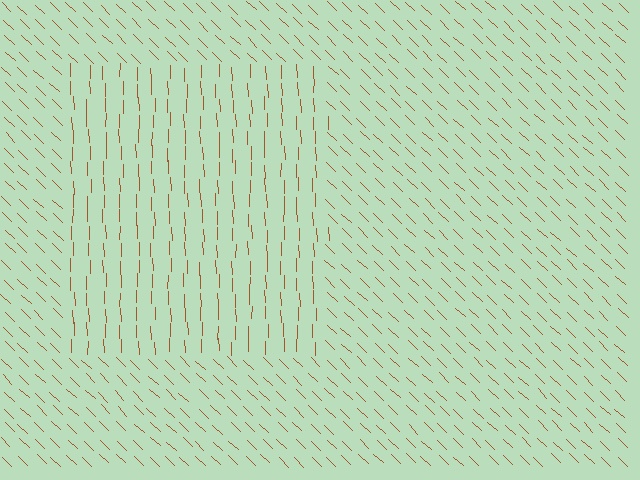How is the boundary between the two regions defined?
The boundary is defined purely by a change in line orientation (approximately 45 degrees difference). All lines are the same color and thickness.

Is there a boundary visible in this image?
Yes, there is a texture boundary formed by a change in line orientation.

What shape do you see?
I see a rectangle.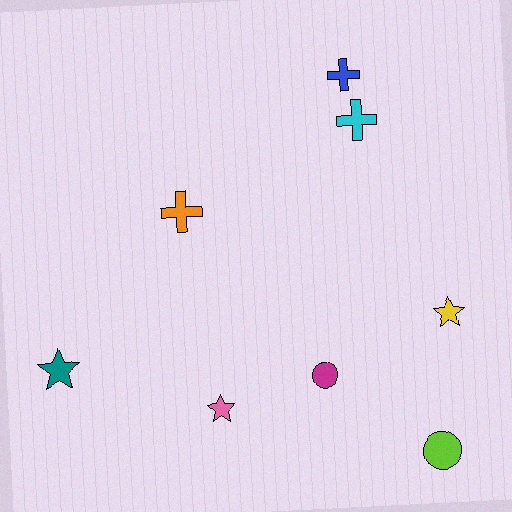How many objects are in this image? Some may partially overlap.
There are 8 objects.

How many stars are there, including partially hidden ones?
There are 3 stars.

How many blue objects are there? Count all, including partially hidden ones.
There is 1 blue object.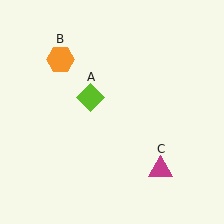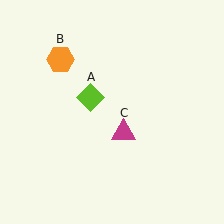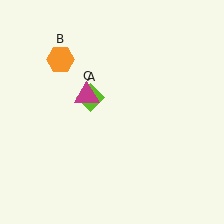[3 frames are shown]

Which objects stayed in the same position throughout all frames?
Lime diamond (object A) and orange hexagon (object B) remained stationary.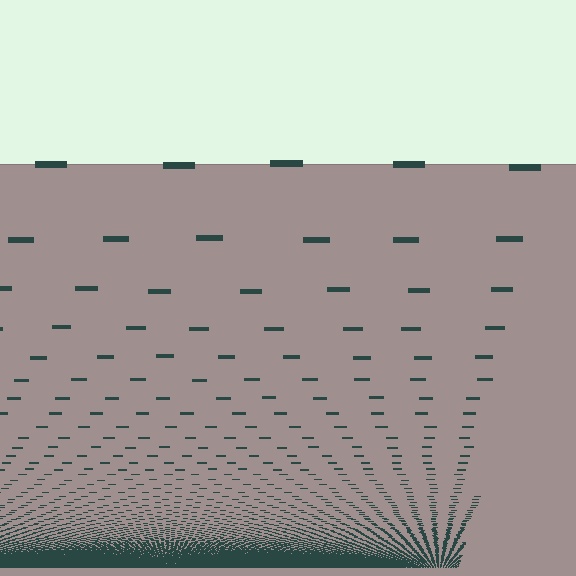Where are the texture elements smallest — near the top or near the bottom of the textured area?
Near the bottom.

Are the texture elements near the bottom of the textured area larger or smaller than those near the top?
Smaller. The gradient is inverted — elements near the bottom are smaller and denser.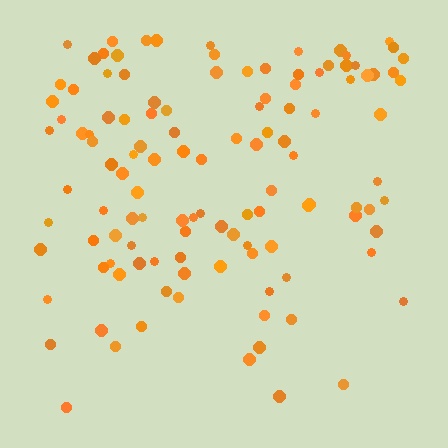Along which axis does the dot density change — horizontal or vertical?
Vertical.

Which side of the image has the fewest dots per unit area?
The bottom.